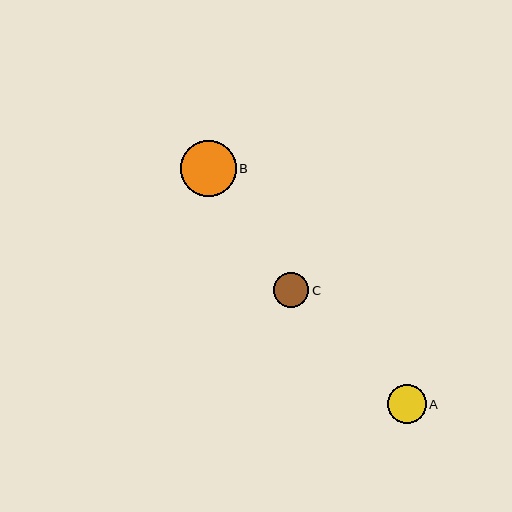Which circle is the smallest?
Circle C is the smallest with a size of approximately 36 pixels.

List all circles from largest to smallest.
From largest to smallest: B, A, C.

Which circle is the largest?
Circle B is the largest with a size of approximately 56 pixels.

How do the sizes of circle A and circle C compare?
Circle A and circle C are approximately the same size.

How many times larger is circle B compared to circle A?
Circle B is approximately 1.4 times the size of circle A.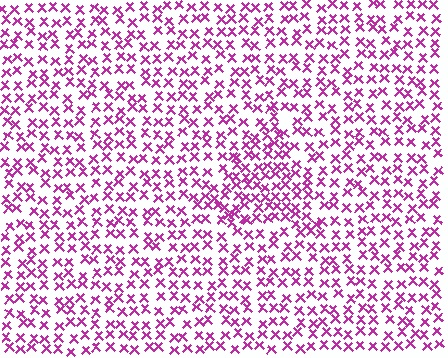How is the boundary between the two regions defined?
The boundary is defined by a change in element density (approximately 1.6x ratio). All elements are the same color, size, and shape.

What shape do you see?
I see a triangle.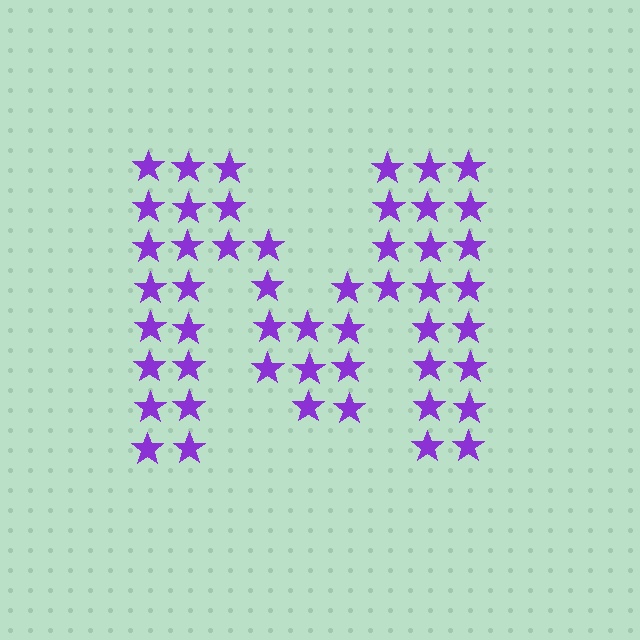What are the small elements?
The small elements are stars.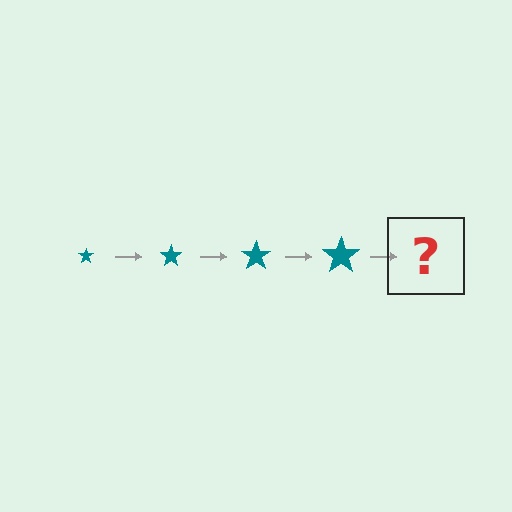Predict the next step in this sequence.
The next step is a teal star, larger than the previous one.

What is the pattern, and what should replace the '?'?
The pattern is that the star gets progressively larger each step. The '?' should be a teal star, larger than the previous one.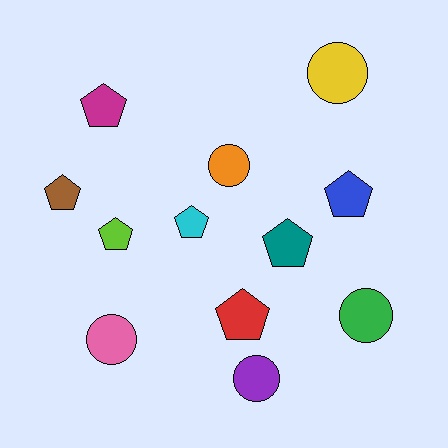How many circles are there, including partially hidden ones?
There are 5 circles.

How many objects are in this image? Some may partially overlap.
There are 12 objects.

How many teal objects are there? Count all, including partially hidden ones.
There is 1 teal object.